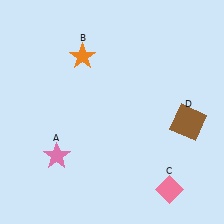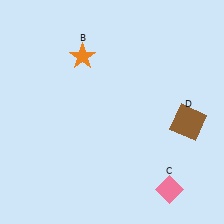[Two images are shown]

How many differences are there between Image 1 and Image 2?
There is 1 difference between the two images.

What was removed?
The pink star (A) was removed in Image 2.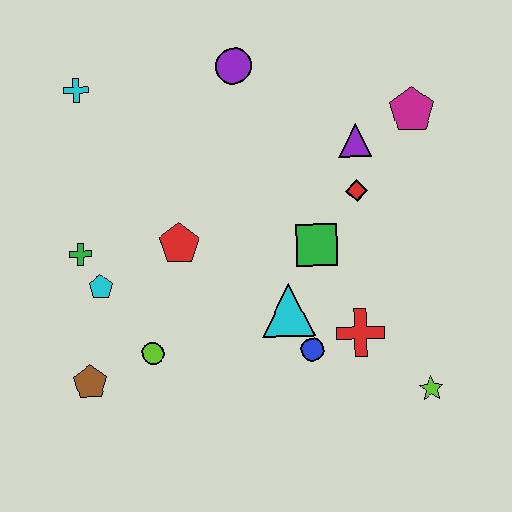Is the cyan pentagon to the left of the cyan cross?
No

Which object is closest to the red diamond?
The purple triangle is closest to the red diamond.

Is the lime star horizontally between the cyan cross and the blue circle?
No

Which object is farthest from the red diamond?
The brown pentagon is farthest from the red diamond.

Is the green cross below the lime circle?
No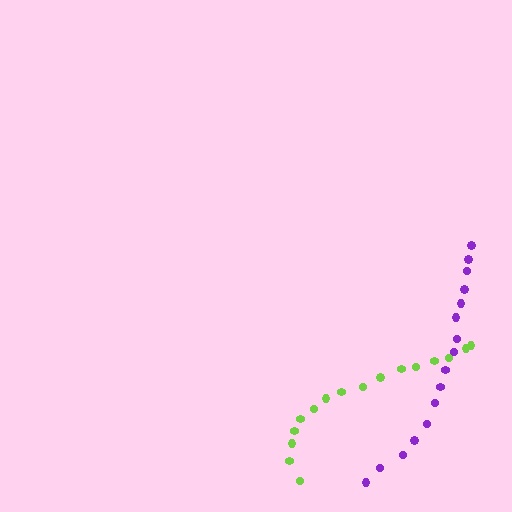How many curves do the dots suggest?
There are 2 distinct paths.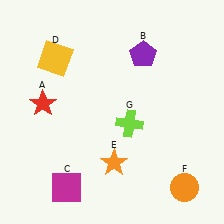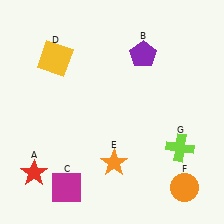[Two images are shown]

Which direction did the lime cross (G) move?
The lime cross (G) moved right.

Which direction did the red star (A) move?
The red star (A) moved down.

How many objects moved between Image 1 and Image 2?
2 objects moved between the two images.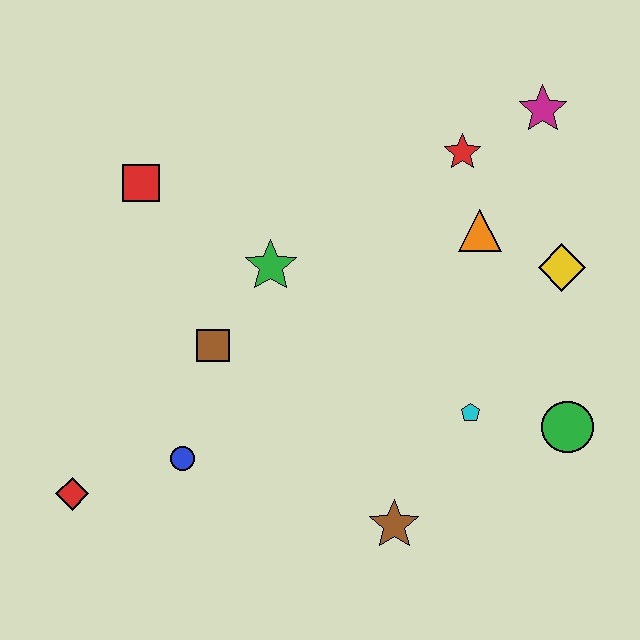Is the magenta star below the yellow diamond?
No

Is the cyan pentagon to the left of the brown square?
No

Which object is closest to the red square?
The green star is closest to the red square.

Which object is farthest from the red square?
The green circle is farthest from the red square.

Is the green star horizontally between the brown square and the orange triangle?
Yes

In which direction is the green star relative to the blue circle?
The green star is above the blue circle.